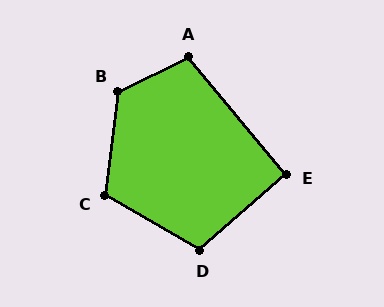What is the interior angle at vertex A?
Approximately 104 degrees (obtuse).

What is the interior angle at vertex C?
Approximately 113 degrees (obtuse).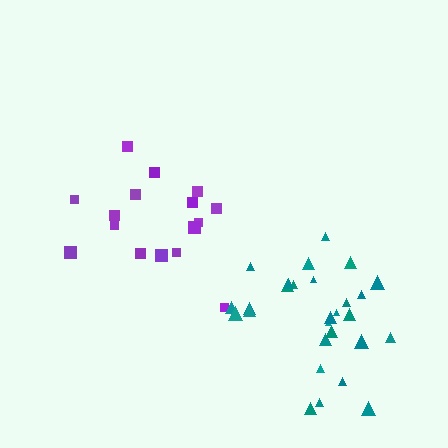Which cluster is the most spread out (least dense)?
Purple.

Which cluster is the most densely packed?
Teal.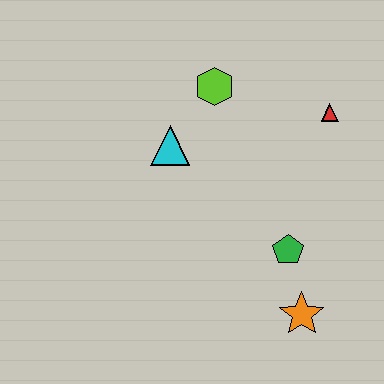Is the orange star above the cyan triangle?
No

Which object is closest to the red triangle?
The lime hexagon is closest to the red triangle.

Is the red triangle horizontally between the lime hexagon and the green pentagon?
No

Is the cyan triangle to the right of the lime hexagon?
No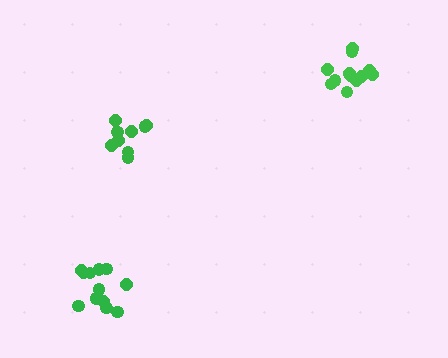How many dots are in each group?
Group 1: 9 dots, Group 2: 12 dots, Group 3: 12 dots (33 total).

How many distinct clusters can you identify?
There are 3 distinct clusters.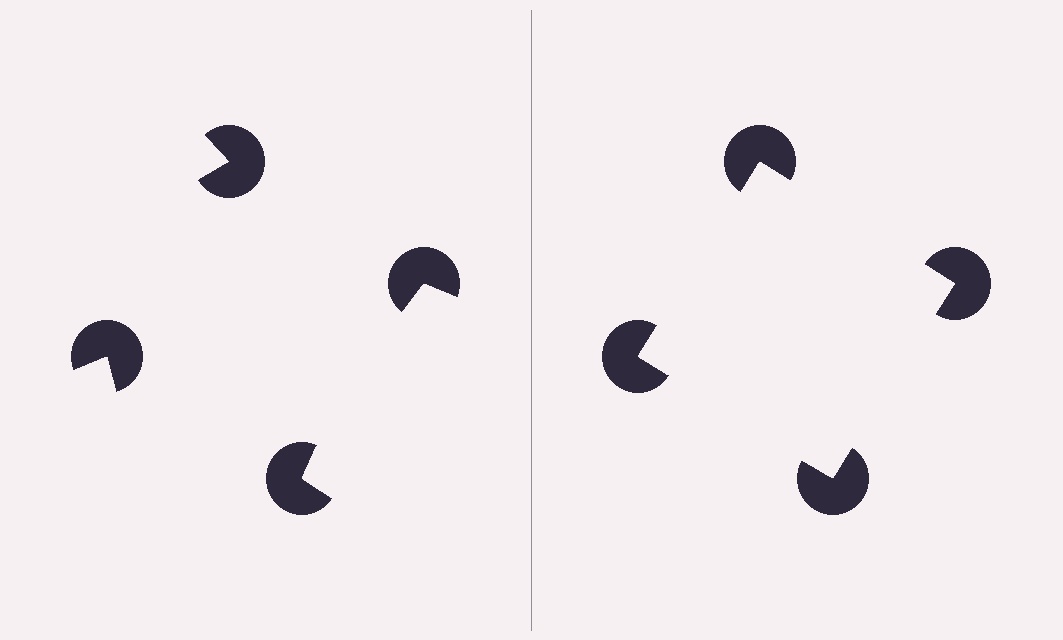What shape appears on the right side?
An illusory square.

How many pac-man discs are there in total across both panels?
8 — 4 on each side.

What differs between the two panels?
The pac-man discs are positioned identically on both sides; only the wedge orientations differ. On the right they align to a square; on the left they are misaligned.